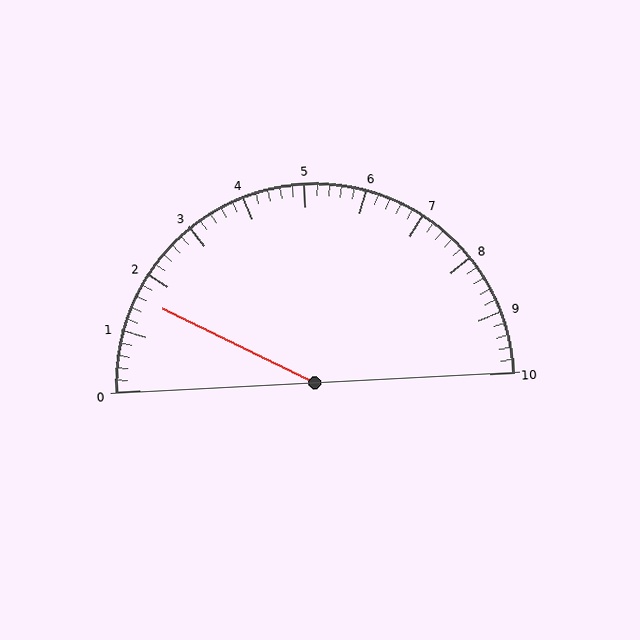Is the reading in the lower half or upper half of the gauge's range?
The reading is in the lower half of the range (0 to 10).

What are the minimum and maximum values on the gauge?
The gauge ranges from 0 to 10.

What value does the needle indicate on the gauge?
The needle indicates approximately 1.6.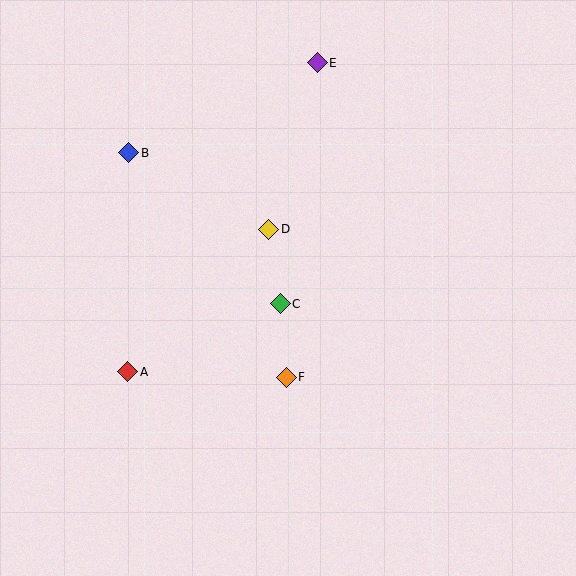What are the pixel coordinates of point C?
Point C is at (280, 304).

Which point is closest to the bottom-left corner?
Point A is closest to the bottom-left corner.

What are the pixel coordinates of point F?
Point F is at (286, 377).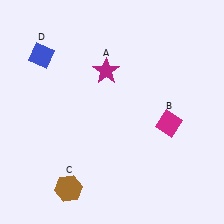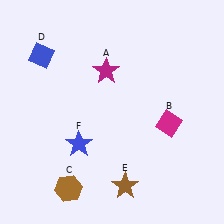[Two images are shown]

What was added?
A brown star (E), a blue star (F) were added in Image 2.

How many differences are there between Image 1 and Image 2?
There are 2 differences between the two images.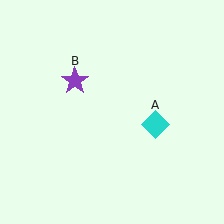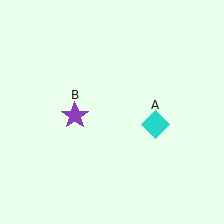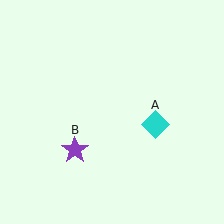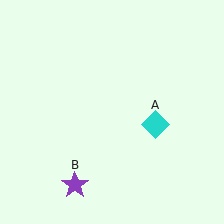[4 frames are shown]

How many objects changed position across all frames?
1 object changed position: purple star (object B).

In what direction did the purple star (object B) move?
The purple star (object B) moved down.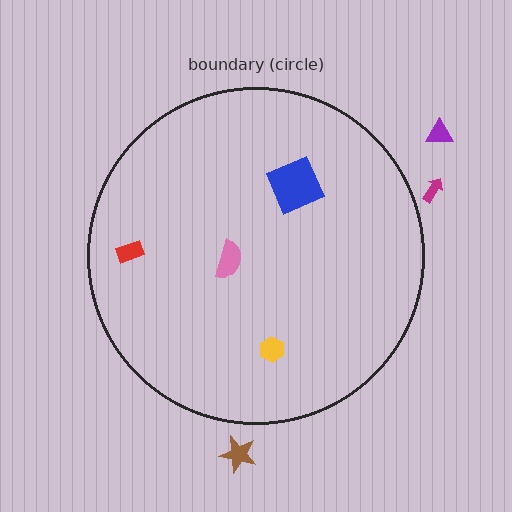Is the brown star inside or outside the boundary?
Outside.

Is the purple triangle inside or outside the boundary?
Outside.